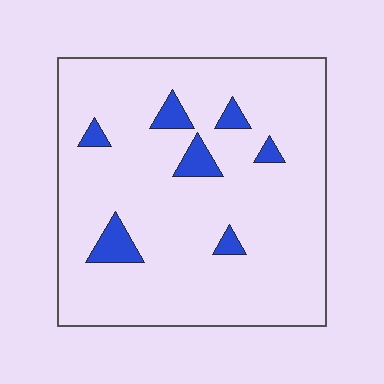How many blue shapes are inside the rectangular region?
7.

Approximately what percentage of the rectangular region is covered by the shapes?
Approximately 10%.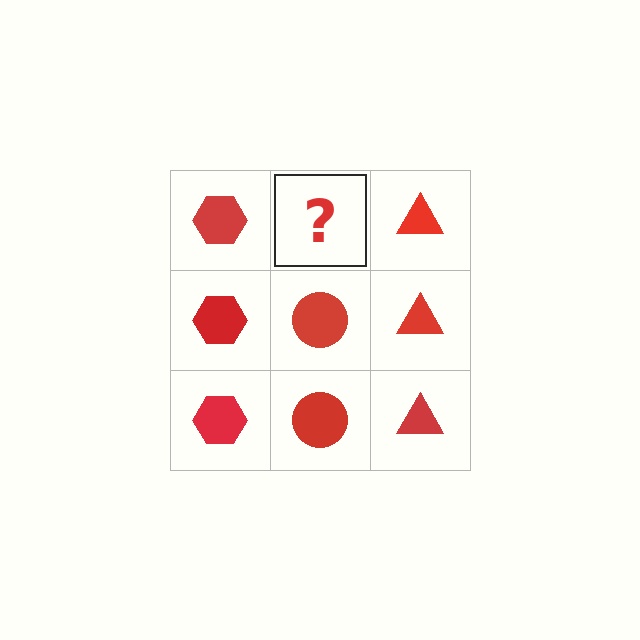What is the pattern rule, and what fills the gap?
The rule is that each column has a consistent shape. The gap should be filled with a red circle.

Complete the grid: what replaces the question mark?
The question mark should be replaced with a red circle.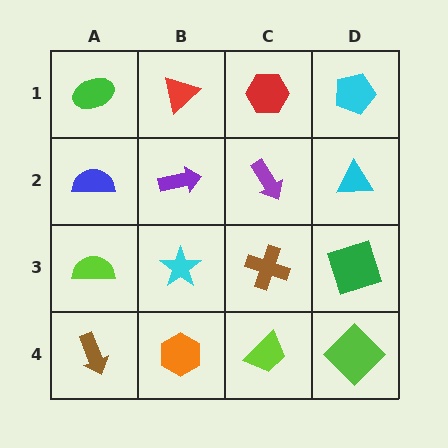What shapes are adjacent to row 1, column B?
A purple arrow (row 2, column B), a green ellipse (row 1, column A), a red hexagon (row 1, column C).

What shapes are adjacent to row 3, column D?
A cyan triangle (row 2, column D), a lime diamond (row 4, column D), a brown cross (row 3, column C).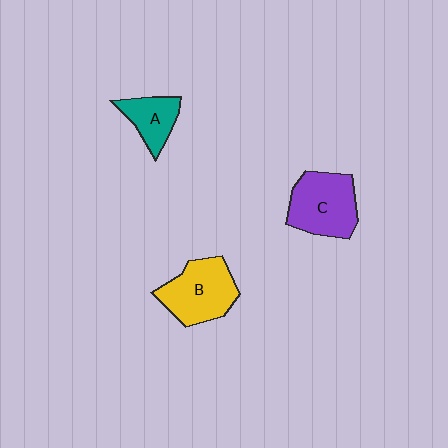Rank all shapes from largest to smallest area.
From largest to smallest: C (purple), B (yellow), A (teal).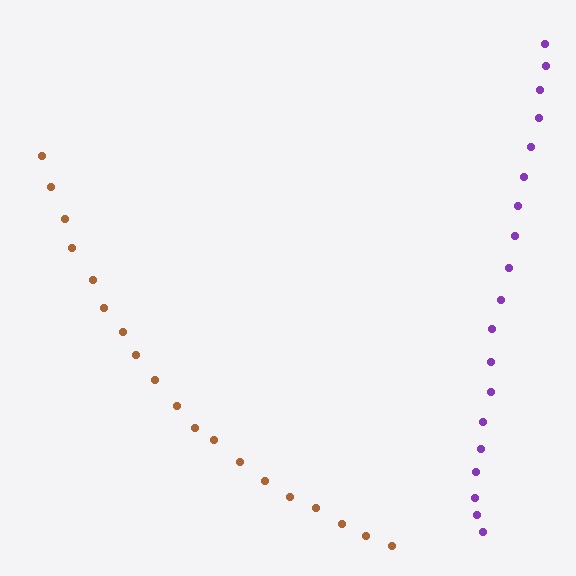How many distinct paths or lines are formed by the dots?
There are 2 distinct paths.